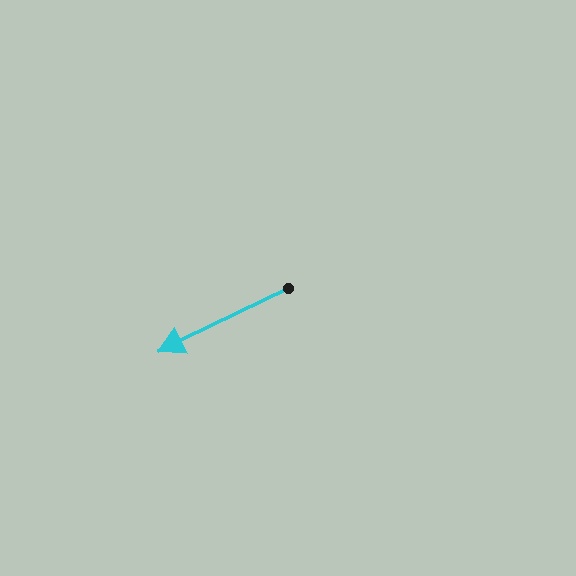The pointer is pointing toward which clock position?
Roughly 8 o'clock.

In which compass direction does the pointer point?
Southwest.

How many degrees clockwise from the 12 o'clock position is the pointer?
Approximately 244 degrees.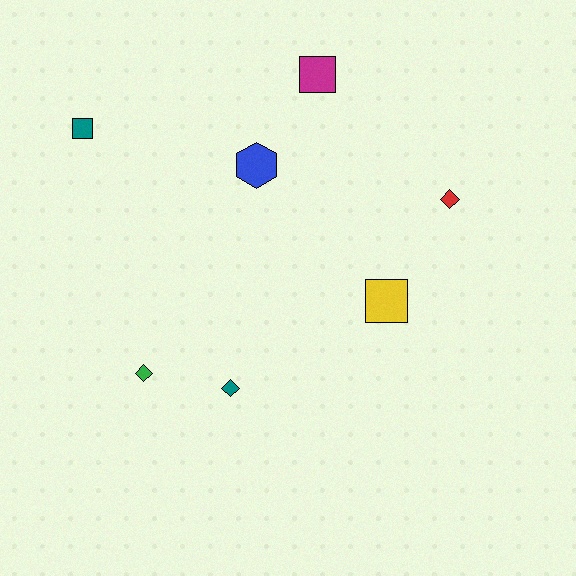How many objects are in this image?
There are 7 objects.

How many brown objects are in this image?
There are no brown objects.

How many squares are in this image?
There are 3 squares.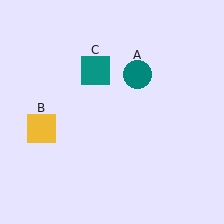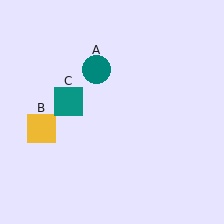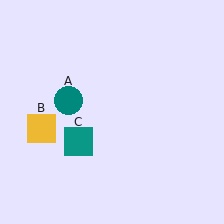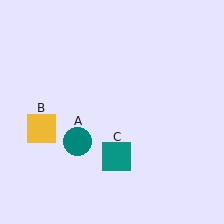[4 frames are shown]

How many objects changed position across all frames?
2 objects changed position: teal circle (object A), teal square (object C).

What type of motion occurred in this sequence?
The teal circle (object A), teal square (object C) rotated counterclockwise around the center of the scene.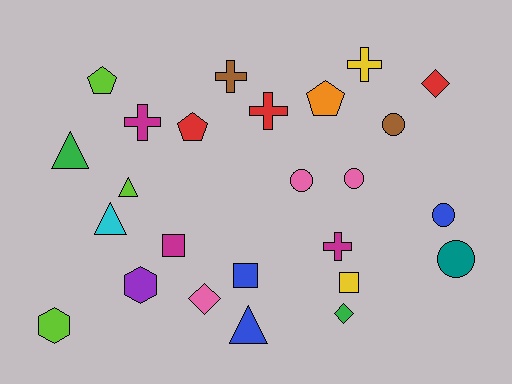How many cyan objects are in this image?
There is 1 cyan object.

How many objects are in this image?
There are 25 objects.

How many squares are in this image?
There are 3 squares.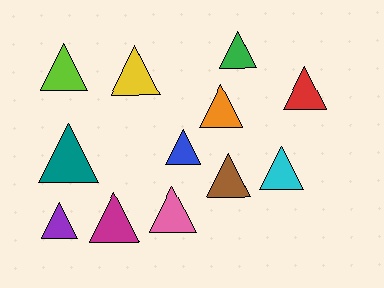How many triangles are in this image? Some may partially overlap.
There are 12 triangles.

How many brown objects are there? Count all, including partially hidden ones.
There is 1 brown object.